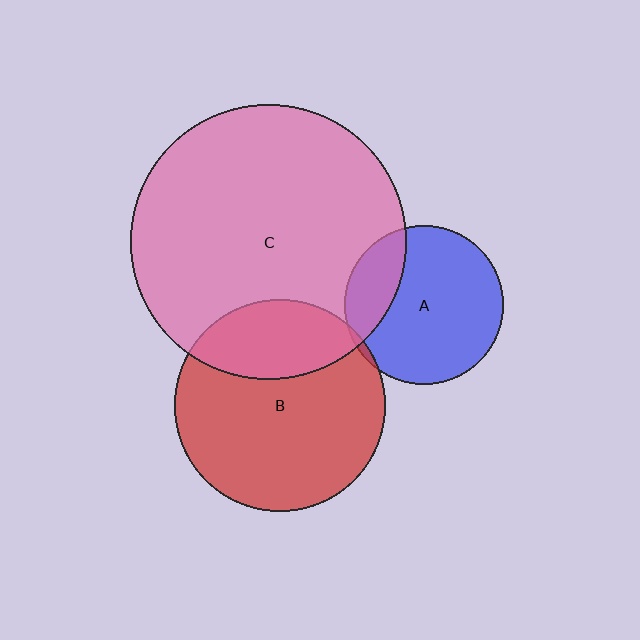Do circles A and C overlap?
Yes.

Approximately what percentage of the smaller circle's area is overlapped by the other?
Approximately 25%.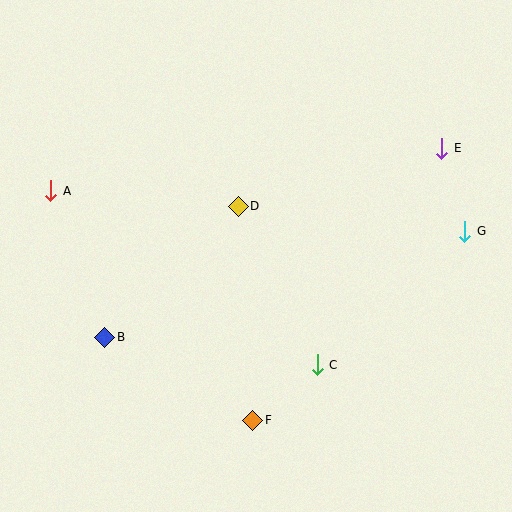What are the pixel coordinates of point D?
Point D is at (238, 206).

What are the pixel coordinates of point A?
Point A is at (51, 191).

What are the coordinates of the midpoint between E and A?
The midpoint between E and A is at (246, 170).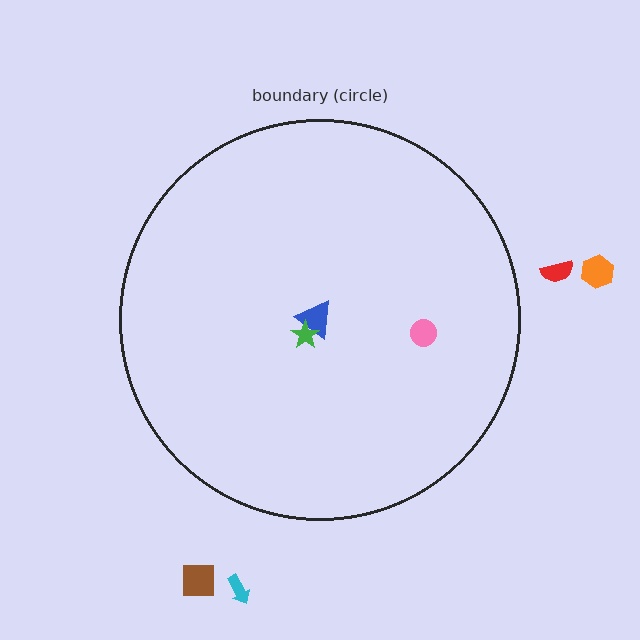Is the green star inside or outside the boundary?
Inside.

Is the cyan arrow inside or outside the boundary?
Outside.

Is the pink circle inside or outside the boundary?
Inside.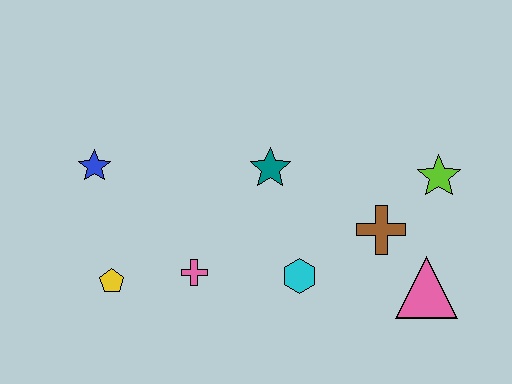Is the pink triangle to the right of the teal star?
Yes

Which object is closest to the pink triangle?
The brown cross is closest to the pink triangle.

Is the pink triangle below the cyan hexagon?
Yes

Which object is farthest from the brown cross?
The blue star is farthest from the brown cross.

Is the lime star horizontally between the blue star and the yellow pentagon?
No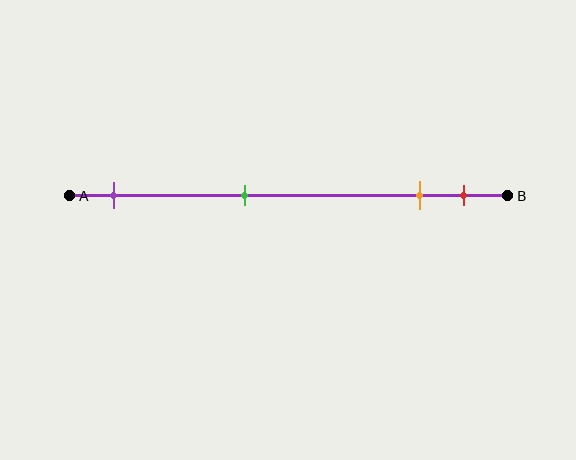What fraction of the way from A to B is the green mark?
The green mark is approximately 40% (0.4) of the way from A to B.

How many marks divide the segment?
There are 4 marks dividing the segment.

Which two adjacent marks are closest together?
The orange and red marks are the closest adjacent pair.